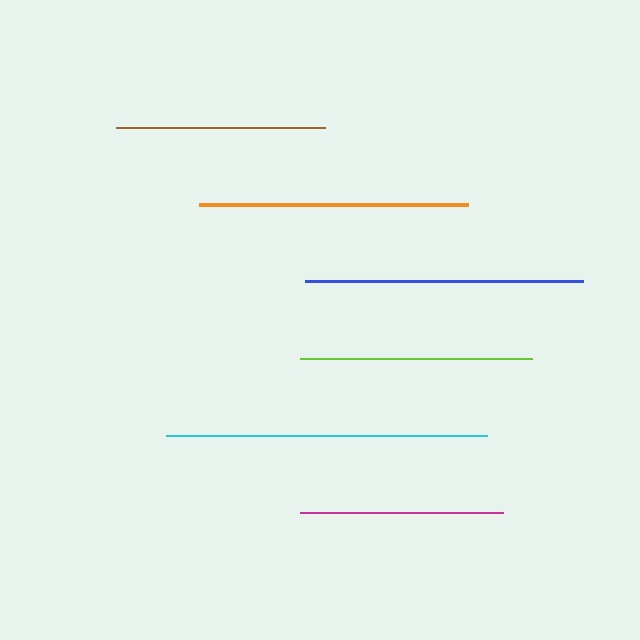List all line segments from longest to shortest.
From longest to shortest: cyan, blue, orange, lime, brown, magenta.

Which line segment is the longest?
The cyan line is the longest at approximately 320 pixels.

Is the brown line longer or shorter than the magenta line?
The brown line is longer than the magenta line.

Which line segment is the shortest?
The magenta line is the shortest at approximately 203 pixels.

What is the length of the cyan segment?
The cyan segment is approximately 320 pixels long.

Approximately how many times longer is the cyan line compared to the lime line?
The cyan line is approximately 1.4 times the length of the lime line.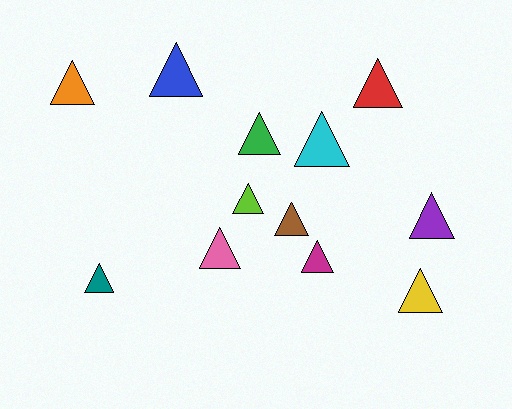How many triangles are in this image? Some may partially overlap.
There are 12 triangles.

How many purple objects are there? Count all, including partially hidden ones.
There is 1 purple object.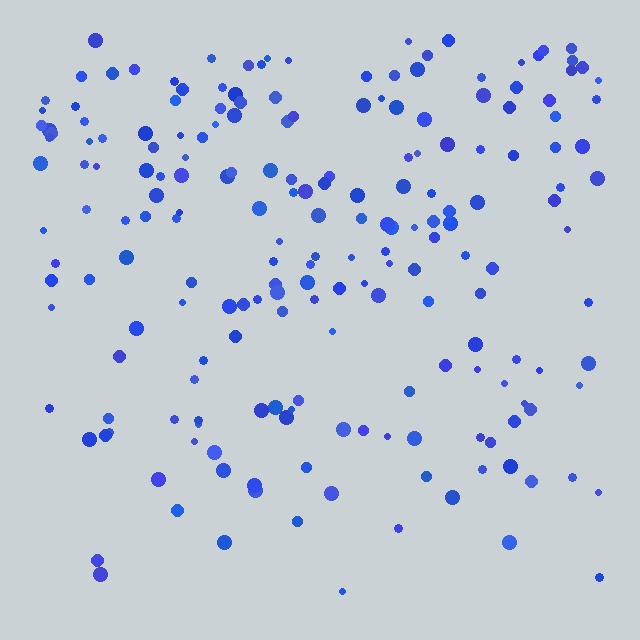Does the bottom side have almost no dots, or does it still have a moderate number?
Still a moderate number, just noticeably fewer than the top.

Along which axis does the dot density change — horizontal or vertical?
Vertical.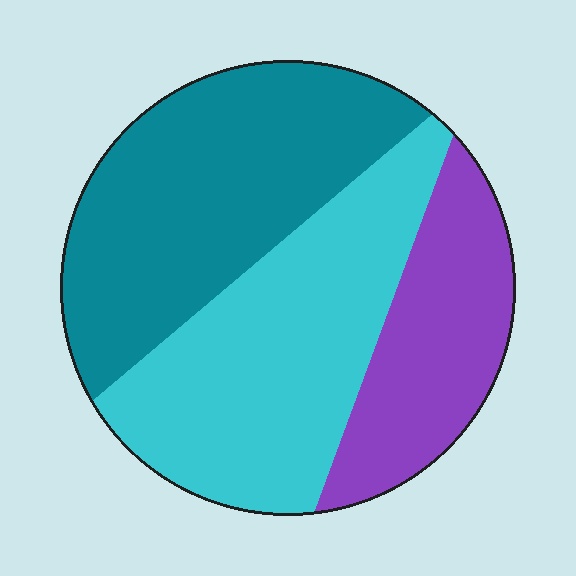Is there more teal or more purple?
Teal.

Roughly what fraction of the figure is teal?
Teal covers around 40% of the figure.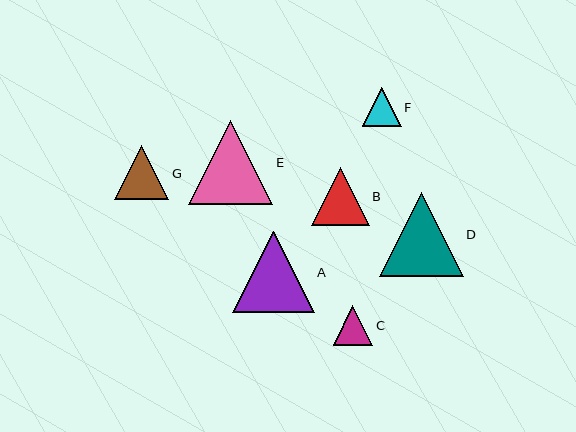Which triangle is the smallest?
Triangle F is the smallest with a size of approximately 39 pixels.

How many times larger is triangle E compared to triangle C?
Triangle E is approximately 2.1 times the size of triangle C.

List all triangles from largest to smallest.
From largest to smallest: E, D, A, B, G, C, F.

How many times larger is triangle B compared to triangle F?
Triangle B is approximately 1.5 times the size of triangle F.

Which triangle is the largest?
Triangle E is the largest with a size of approximately 84 pixels.